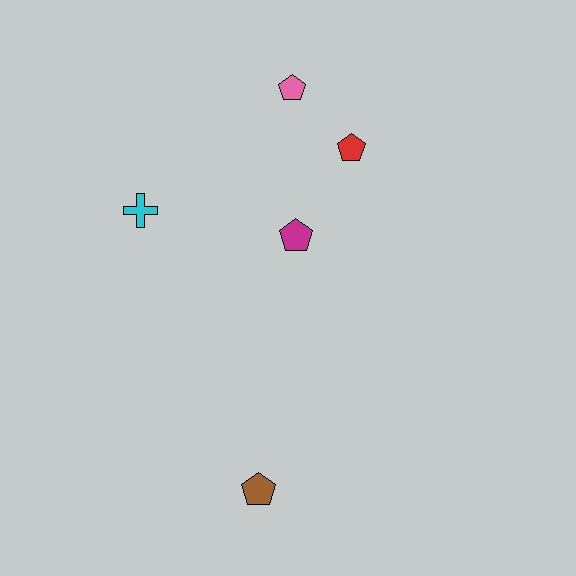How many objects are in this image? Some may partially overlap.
There are 5 objects.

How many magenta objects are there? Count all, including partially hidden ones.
There is 1 magenta object.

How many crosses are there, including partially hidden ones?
There is 1 cross.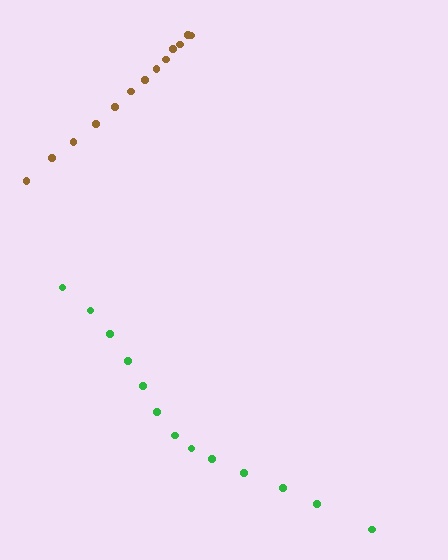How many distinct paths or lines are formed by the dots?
There are 2 distinct paths.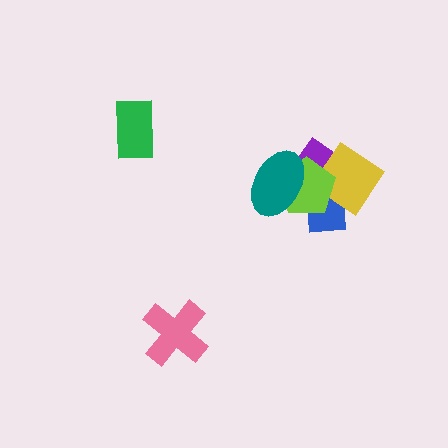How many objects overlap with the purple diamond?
4 objects overlap with the purple diamond.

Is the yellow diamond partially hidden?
Yes, it is partially covered by another shape.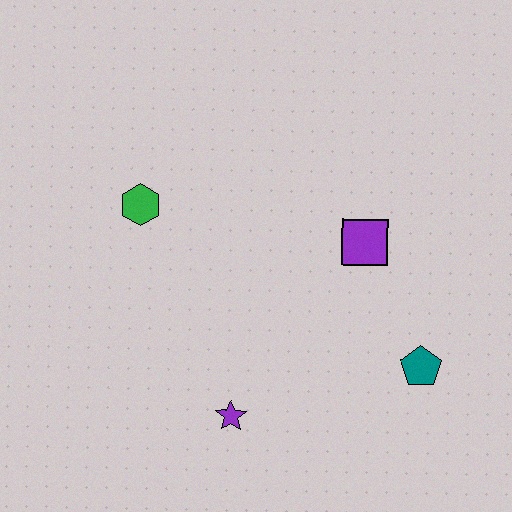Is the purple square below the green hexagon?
Yes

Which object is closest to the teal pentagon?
The purple square is closest to the teal pentagon.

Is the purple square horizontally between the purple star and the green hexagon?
No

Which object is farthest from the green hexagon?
The teal pentagon is farthest from the green hexagon.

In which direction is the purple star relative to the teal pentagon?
The purple star is to the left of the teal pentagon.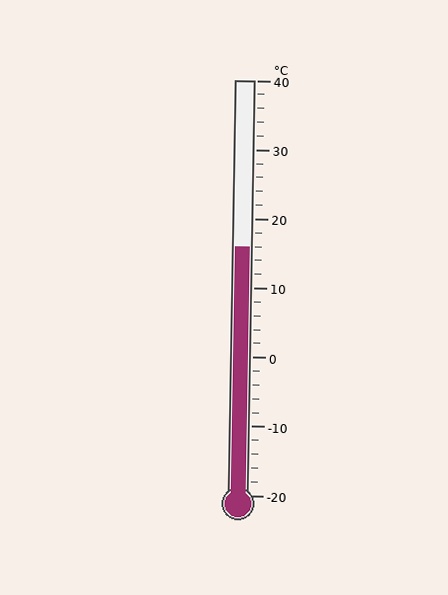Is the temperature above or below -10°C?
The temperature is above -10°C.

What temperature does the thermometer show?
The thermometer shows approximately 16°C.